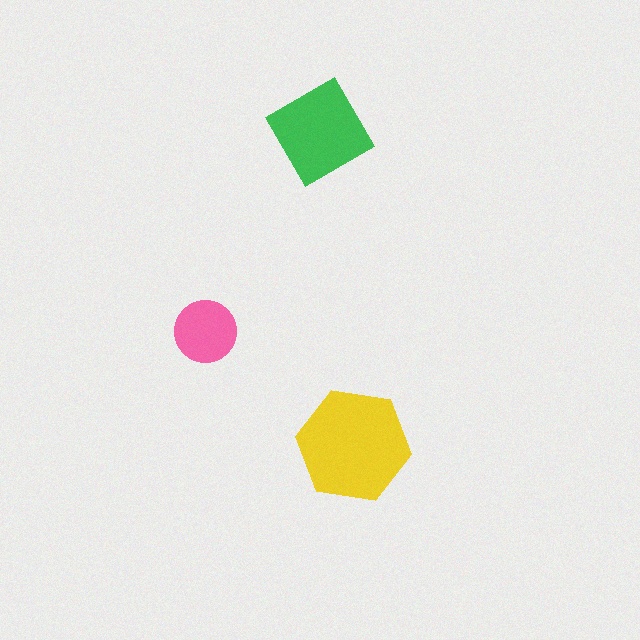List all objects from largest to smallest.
The yellow hexagon, the green diamond, the pink circle.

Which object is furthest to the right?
The yellow hexagon is rightmost.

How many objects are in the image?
There are 3 objects in the image.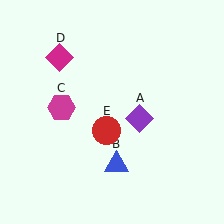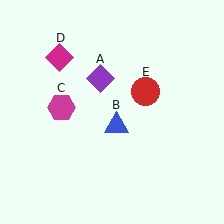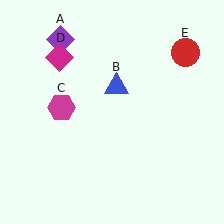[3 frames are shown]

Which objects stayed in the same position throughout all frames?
Magenta hexagon (object C) and magenta diamond (object D) remained stationary.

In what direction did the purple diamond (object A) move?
The purple diamond (object A) moved up and to the left.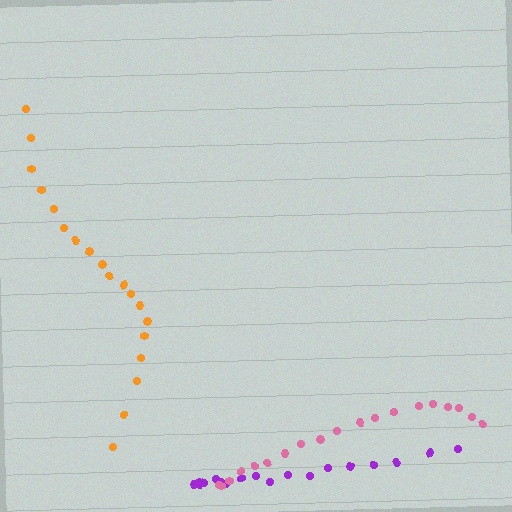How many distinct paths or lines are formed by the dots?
There are 3 distinct paths.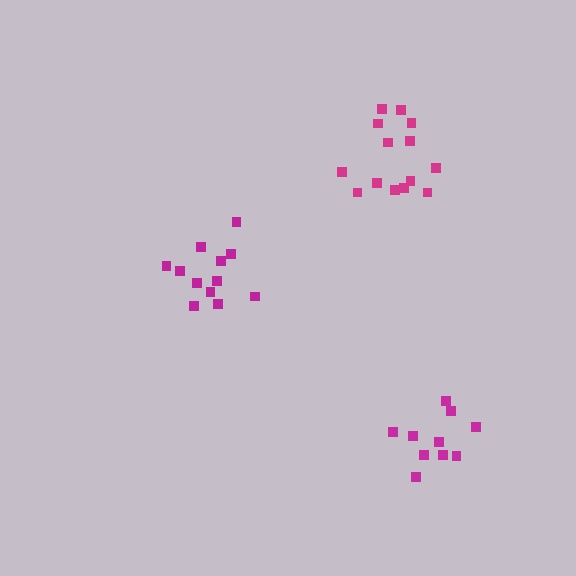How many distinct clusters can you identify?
There are 3 distinct clusters.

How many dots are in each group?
Group 1: 12 dots, Group 2: 10 dots, Group 3: 14 dots (36 total).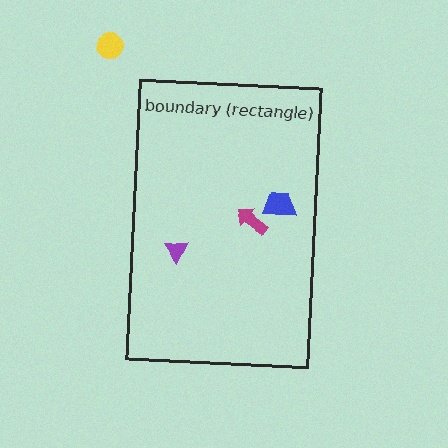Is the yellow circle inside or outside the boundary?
Outside.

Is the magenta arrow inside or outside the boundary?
Inside.